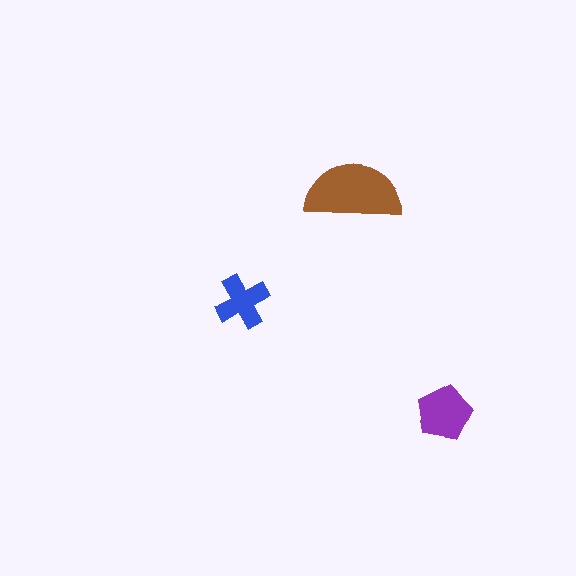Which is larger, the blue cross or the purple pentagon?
The purple pentagon.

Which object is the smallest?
The blue cross.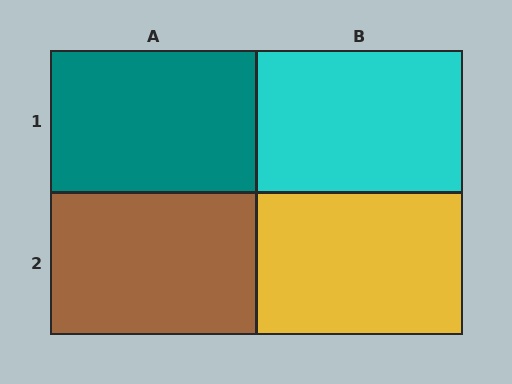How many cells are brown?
1 cell is brown.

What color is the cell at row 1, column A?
Teal.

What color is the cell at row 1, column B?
Cyan.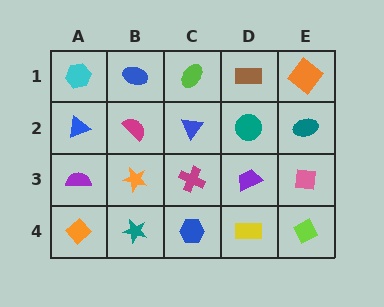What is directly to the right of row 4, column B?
A blue hexagon.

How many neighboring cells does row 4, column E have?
2.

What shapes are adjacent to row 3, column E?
A teal ellipse (row 2, column E), a lime diamond (row 4, column E), a purple trapezoid (row 3, column D).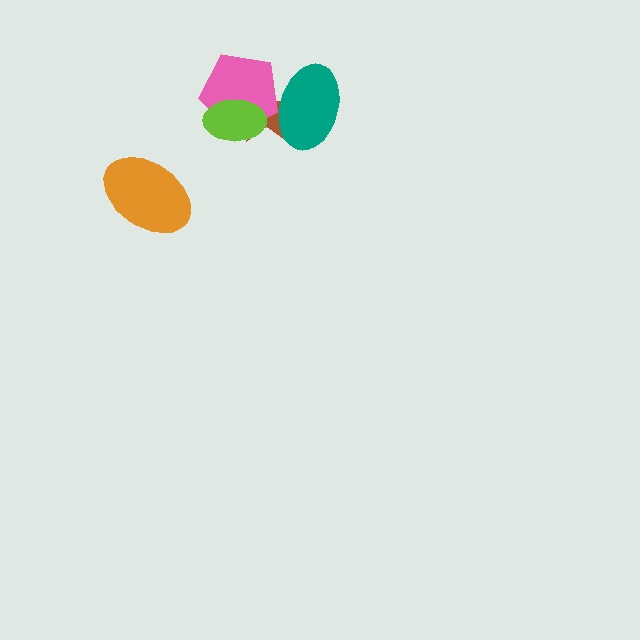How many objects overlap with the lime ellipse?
2 objects overlap with the lime ellipse.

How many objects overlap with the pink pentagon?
3 objects overlap with the pink pentagon.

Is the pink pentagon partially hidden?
Yes, it is partially covered by another shape.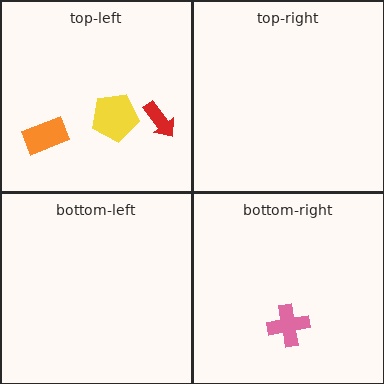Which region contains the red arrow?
The top-left region.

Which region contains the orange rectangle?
The top-left region.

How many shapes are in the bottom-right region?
1.